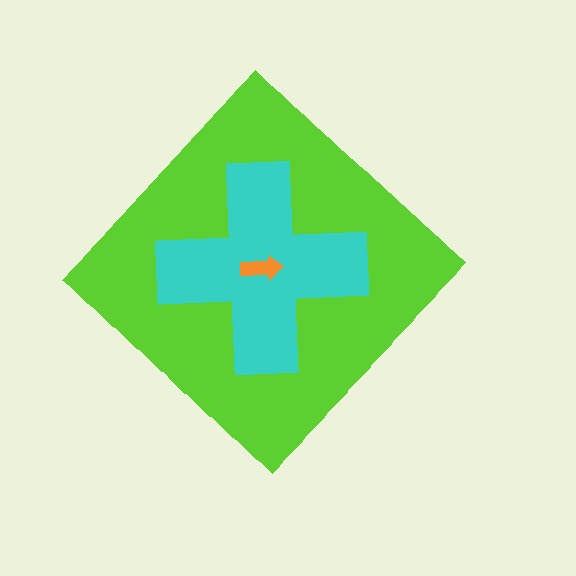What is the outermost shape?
The lime diamond.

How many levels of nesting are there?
3.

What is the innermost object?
The orange arrow.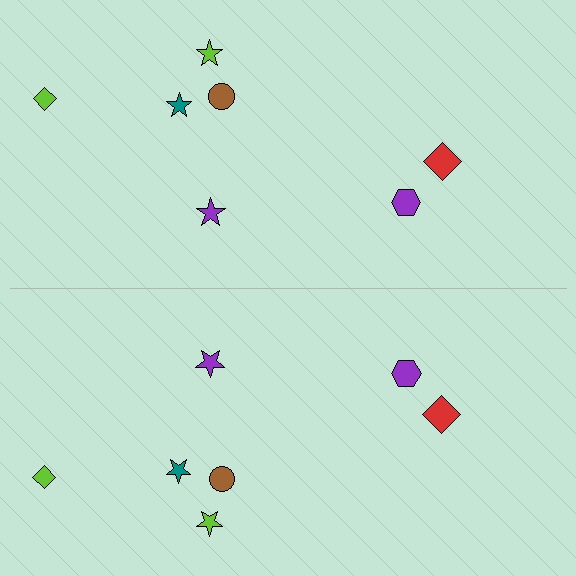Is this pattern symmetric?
Yes, this pattern has bilateral (reflection) symmetry.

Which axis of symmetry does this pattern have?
The pattern has a horizontal axis of symmetry running through the center of the image.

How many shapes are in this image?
There are 14 shapes in this image.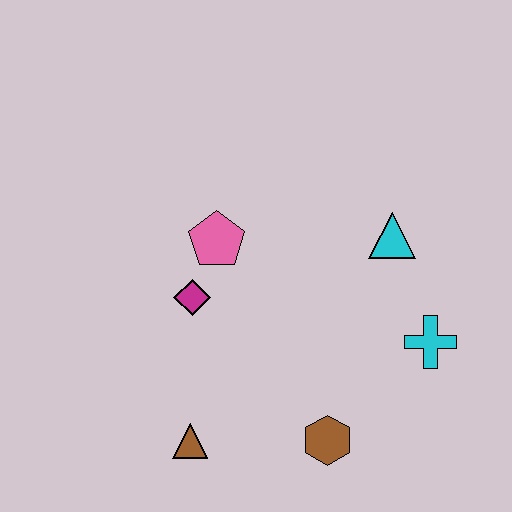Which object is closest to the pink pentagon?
The magenta diamond is closest to the pink pentagon.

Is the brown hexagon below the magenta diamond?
Yes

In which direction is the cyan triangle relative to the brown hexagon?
The cyan triangle is above the brown hexagon.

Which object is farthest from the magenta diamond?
The cyan cross is farthest from the magenta diamond.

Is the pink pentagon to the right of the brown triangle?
Yes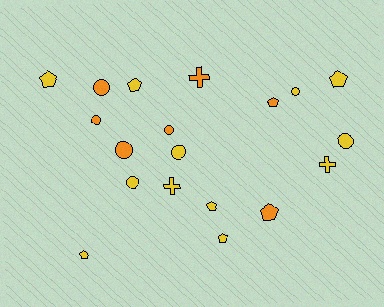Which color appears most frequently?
Yellow, with 12 objects.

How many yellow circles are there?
There are 4 yellow circles.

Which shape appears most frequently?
Pentagon, with 8 objects.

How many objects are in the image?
There are 19 objects.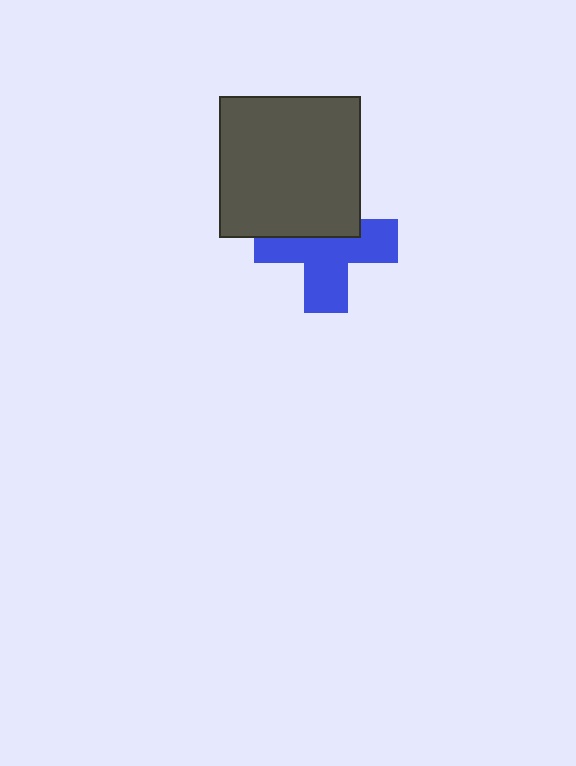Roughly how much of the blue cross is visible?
About half of it is visible (roughly 61%).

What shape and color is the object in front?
The object in front is a dark gray square.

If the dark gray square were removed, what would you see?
You would see the complete blue cross.